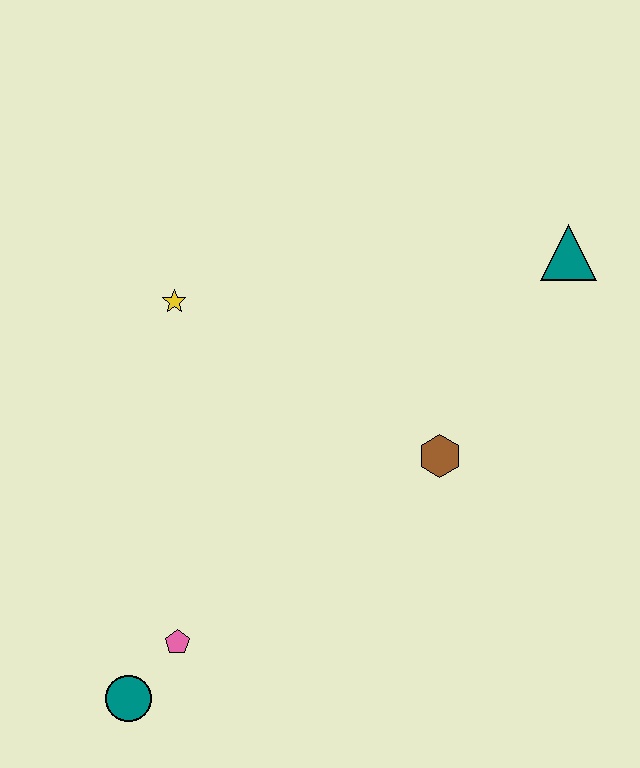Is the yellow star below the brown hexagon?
No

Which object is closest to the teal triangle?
The brown hexagon is closest to the teal triangle.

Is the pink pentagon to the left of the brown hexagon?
Yes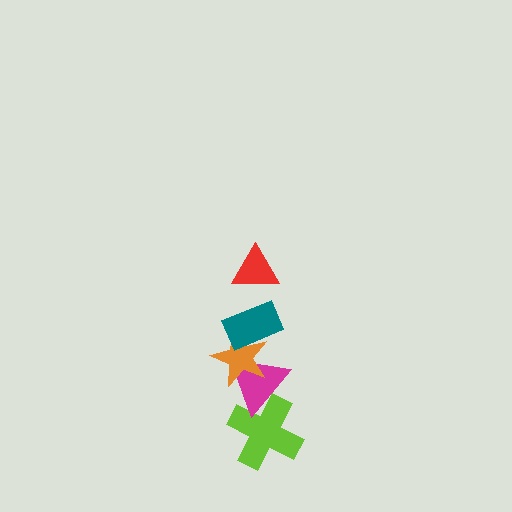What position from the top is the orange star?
The orange star is 3rd from the top.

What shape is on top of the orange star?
The teal rectangle is on top of the orange star.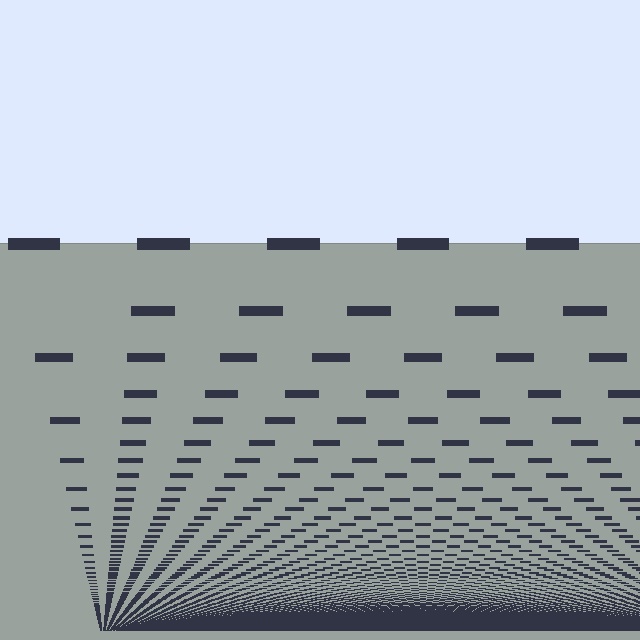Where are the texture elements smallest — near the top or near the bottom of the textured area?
Near the bottom.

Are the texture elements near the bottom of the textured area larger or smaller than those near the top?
Smaller. The gradient is inverted — elements near the bottom are smaller and denser.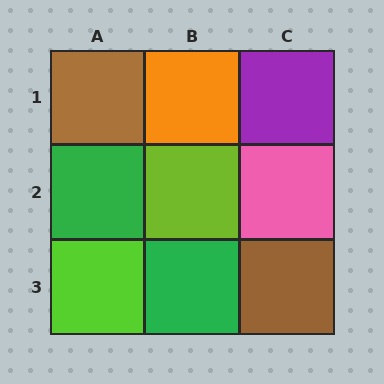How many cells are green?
2 cells are green.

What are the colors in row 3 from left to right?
Lime, green, brown.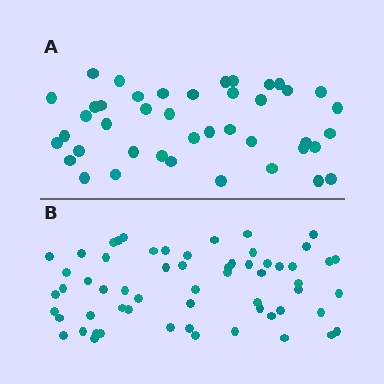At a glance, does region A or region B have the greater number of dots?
Region B (the bottom region) has more dots.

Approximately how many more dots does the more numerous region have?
Region B has approximately 20 more dots than region A.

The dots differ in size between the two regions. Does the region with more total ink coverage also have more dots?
No. Region A has more total ink coverage because its dots are larger, but region B actually contains more individual dots. Total area can be misleading — the number of items is what matters here.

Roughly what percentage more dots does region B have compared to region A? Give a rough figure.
About 45% more.